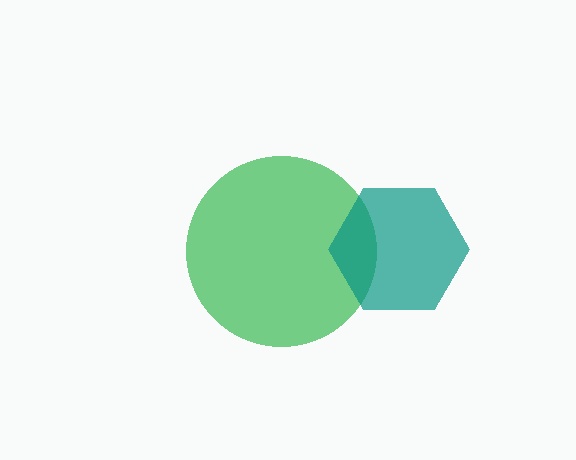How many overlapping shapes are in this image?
There are 2 overlapping shapes in the image.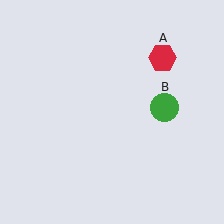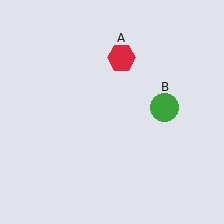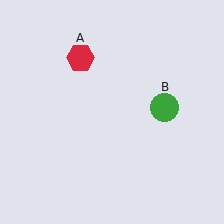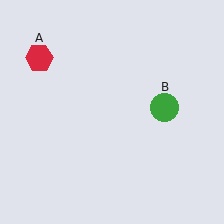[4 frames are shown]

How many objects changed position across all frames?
1 object changed position: red hexagon (object A).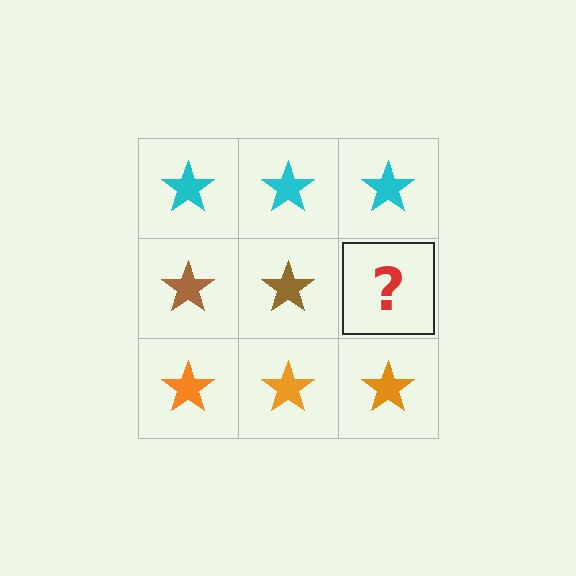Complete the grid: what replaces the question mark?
The question mark should be replaced with a brown star.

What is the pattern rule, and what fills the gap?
The rule is that each row has a consistent color. The gap should be filled with a brown star.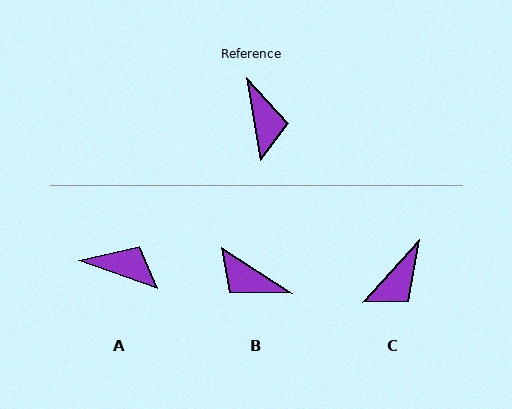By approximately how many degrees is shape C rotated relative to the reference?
Approximately 52 degrees clockwise.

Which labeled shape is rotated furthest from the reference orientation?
B, about 132 degrees away.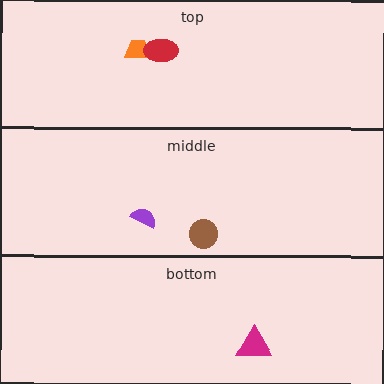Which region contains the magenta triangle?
The bottom region.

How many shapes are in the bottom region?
1.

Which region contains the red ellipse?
The top region.